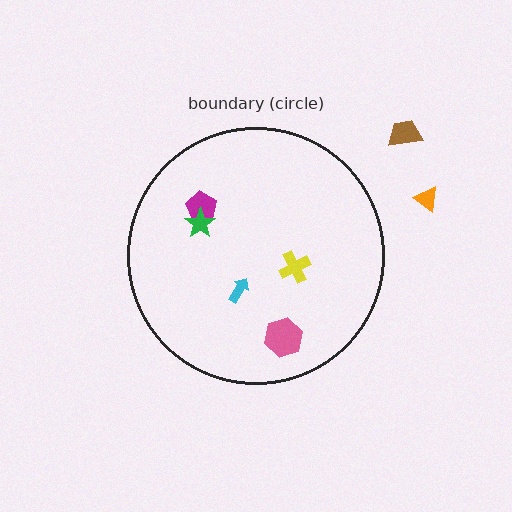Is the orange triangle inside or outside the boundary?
Outside.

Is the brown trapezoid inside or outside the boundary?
Outside.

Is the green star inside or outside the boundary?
Inside.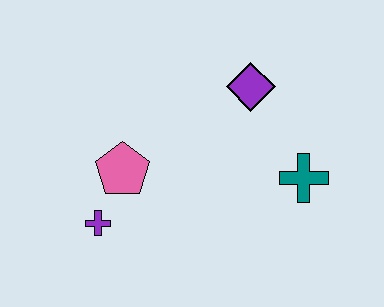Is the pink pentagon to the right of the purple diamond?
No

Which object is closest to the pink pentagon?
The purple cross is closest to the pink pentagon.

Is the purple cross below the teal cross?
Yes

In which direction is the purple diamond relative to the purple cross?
The purple diamond is to the right of the purple cross.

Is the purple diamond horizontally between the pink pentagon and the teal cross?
Yes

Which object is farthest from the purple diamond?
The purple cross is farthest from the purple diamond.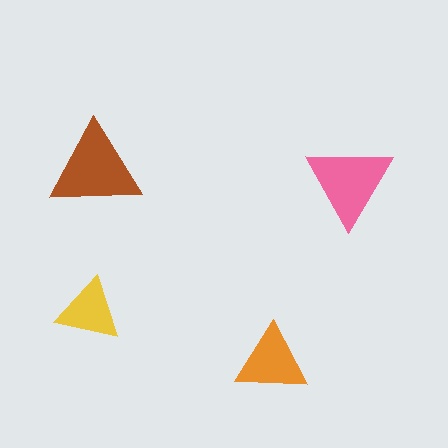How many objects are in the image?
There are 4 objects in the image.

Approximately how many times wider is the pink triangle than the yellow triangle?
About 1.5 times wider.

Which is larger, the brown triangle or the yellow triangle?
The brown one.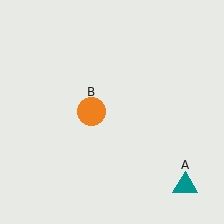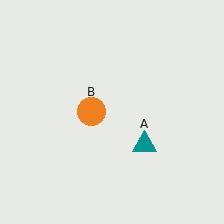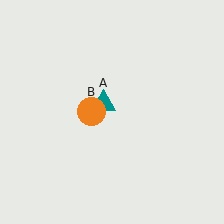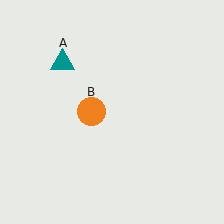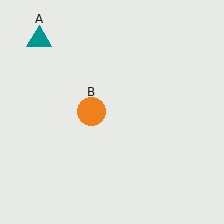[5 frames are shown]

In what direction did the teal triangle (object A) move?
The teal triangle (object A) moved up and to the left.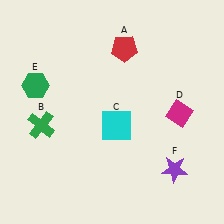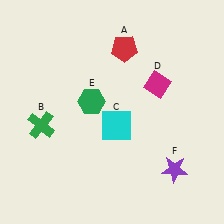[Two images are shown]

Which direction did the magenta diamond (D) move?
The magenta diamond (D) moved up.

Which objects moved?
The objects that moved are: the magenta diamond (D), the green hexagon (E).